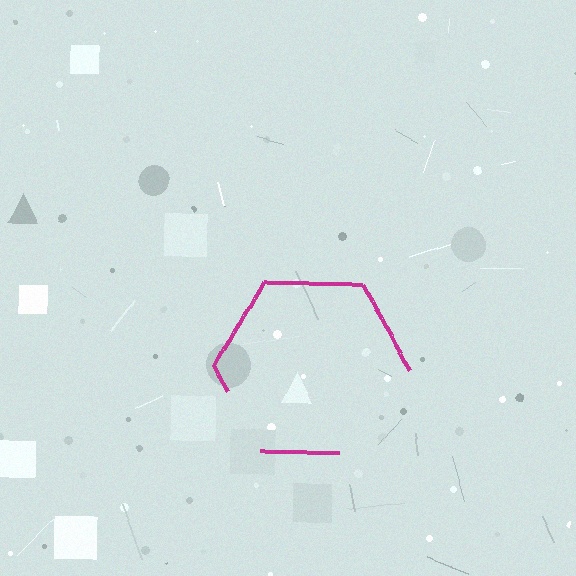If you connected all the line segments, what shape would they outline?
They would outline a hexagon.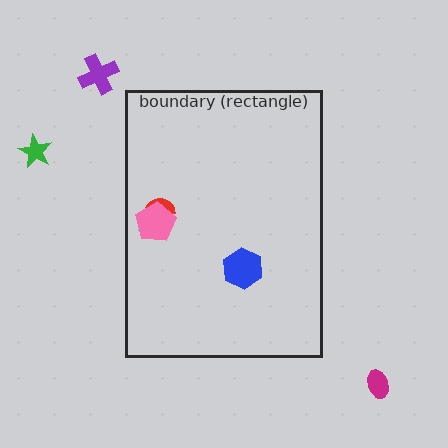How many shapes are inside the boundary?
4 inside, 3 outside.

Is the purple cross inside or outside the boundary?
Outside.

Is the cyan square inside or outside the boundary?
Inside.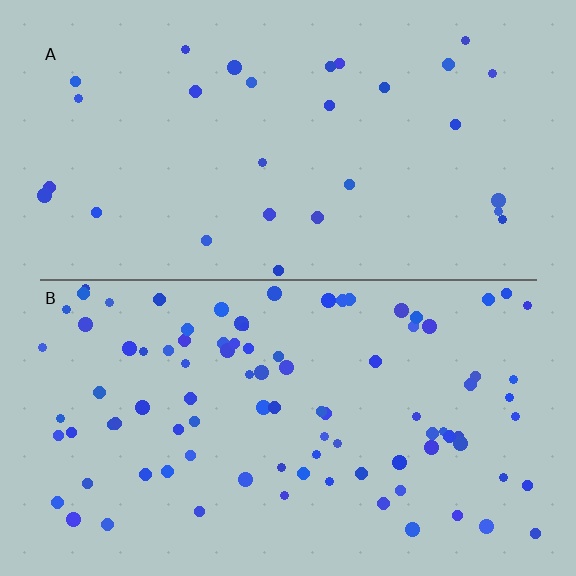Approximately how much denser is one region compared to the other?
Approximately 3.2× — region B over region A.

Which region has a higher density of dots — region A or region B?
B (the bottom).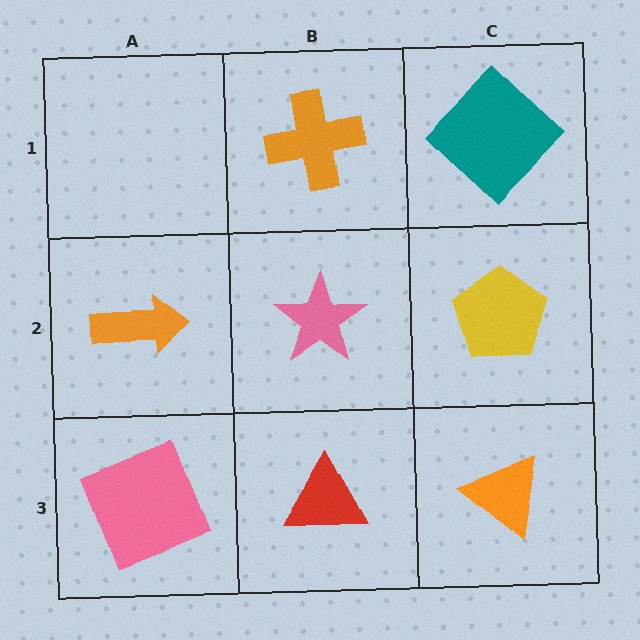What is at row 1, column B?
An orange cross.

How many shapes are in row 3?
3 shapes.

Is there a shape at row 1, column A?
No, that cell is empty.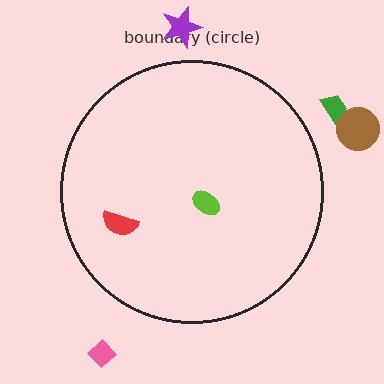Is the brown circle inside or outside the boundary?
Outside.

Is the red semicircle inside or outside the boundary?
Inside.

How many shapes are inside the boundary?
2 inside, 4 outside.